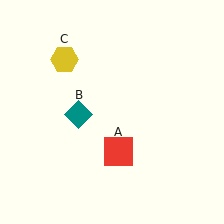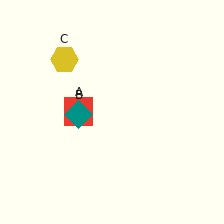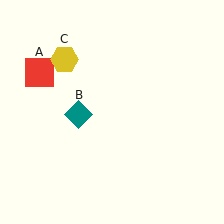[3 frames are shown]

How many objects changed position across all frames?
1 object changed position: red square (object A).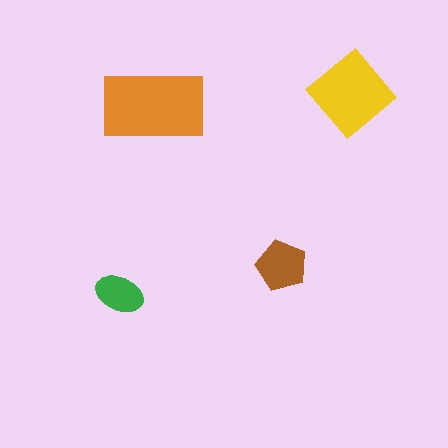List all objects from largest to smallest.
The orange rectangle, the yellow diamond, the brown pentagon, the green ellipse.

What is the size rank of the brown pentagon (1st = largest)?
3rd.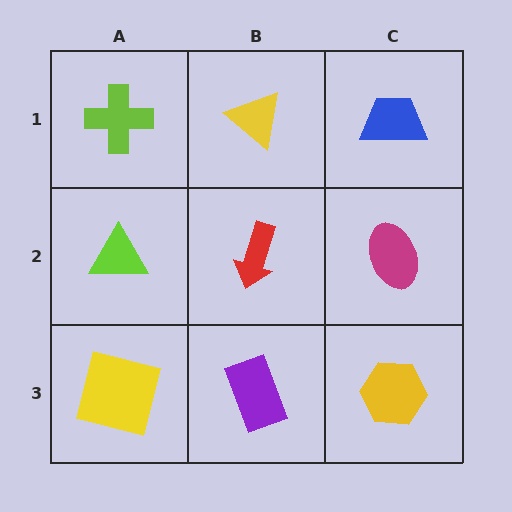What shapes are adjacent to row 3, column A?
A lime triangle (row 2, column A), a purple rectangle (row 3, column B).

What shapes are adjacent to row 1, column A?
A lime triangle (row 2, column A), a yellow triangle (row 1, column B).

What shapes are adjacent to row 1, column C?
A magenta ellipse (row 2, column C), a yellow triangle (row 1, column B).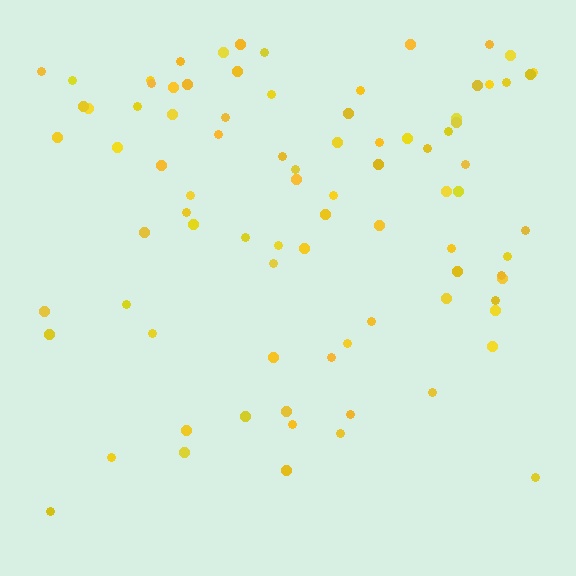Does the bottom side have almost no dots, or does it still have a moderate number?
Still a moderate number, just noticeably fewer than the top.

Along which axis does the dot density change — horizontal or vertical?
Vertical.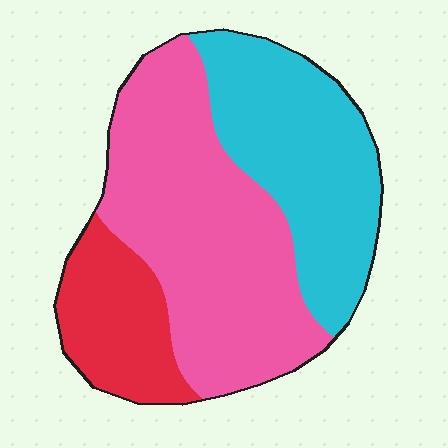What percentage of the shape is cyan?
Cyan covers 34% of the shape.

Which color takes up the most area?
Pink, at roughly 50%.